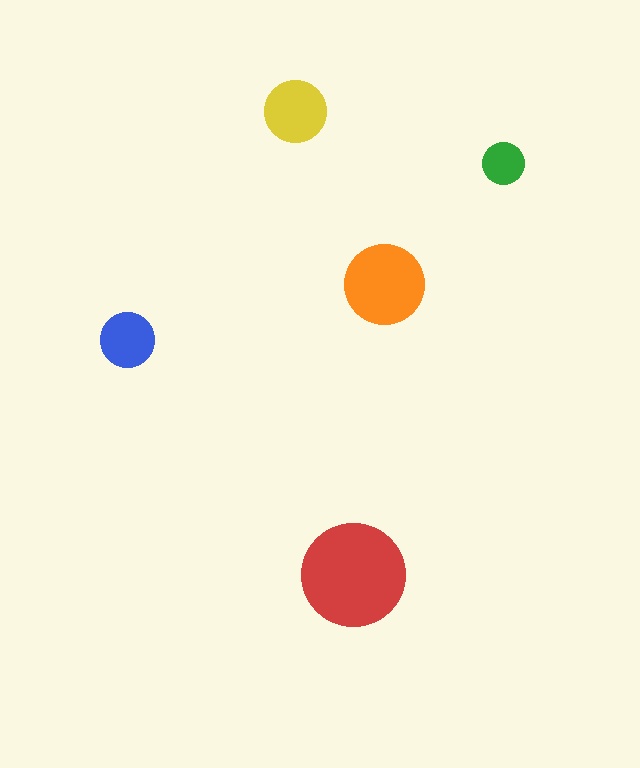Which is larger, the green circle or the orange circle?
The orange one.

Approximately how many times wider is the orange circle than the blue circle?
About 1.5 times wider.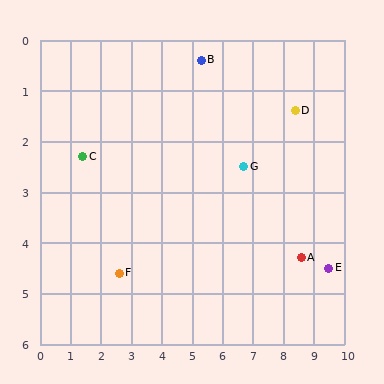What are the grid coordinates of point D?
Point D is at approximately (8.4, 1.4).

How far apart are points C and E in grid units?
Points C and E are about 8.4 grid units apart.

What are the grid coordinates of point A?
Point A is at approximately (8.6, 4.3).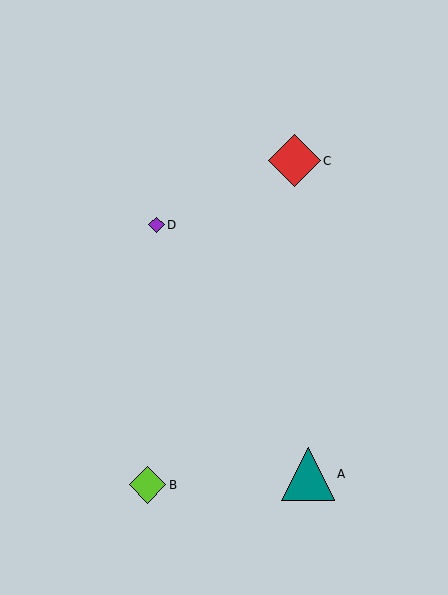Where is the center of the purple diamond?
The center of the purple diamond is at (156, 225).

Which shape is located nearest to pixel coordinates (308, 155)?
The red diamond (labeled C) at (294, 161) is nearest to that location.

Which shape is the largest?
The teal triangle (labeled A) is the largest.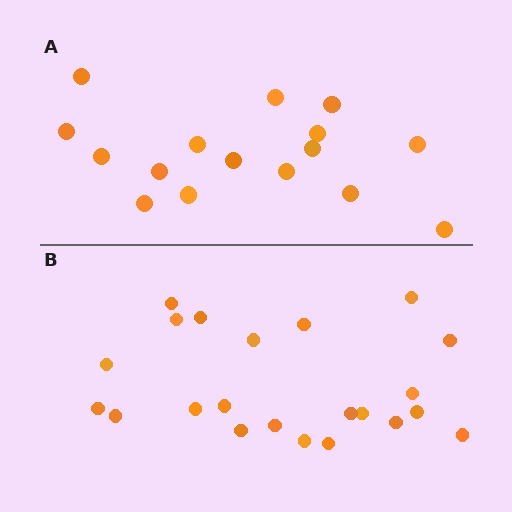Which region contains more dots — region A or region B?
Region B (the bottom region) has more dots.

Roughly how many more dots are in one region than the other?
Region B has about 6 more dots than region A.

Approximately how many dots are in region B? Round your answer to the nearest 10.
About 20 dots. (The exact count is 22, which rounds to 20.)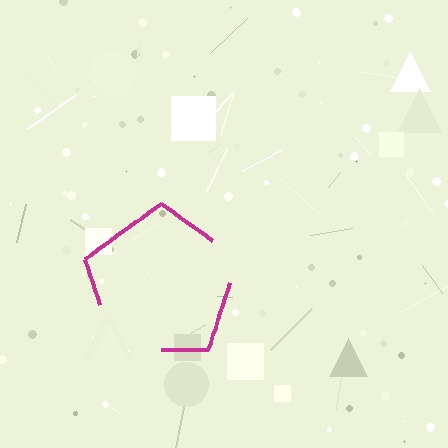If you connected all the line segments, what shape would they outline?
They would outline a pentagon.